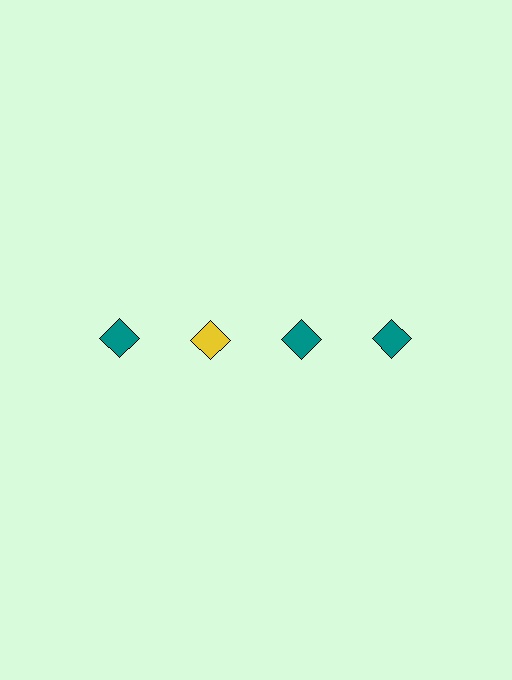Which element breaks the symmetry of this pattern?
The yellow diamond in the top row, second from left column breaks the symmetry. All other shapes are teal diamonds.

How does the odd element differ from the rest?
It has a different color: yellow instead of teal.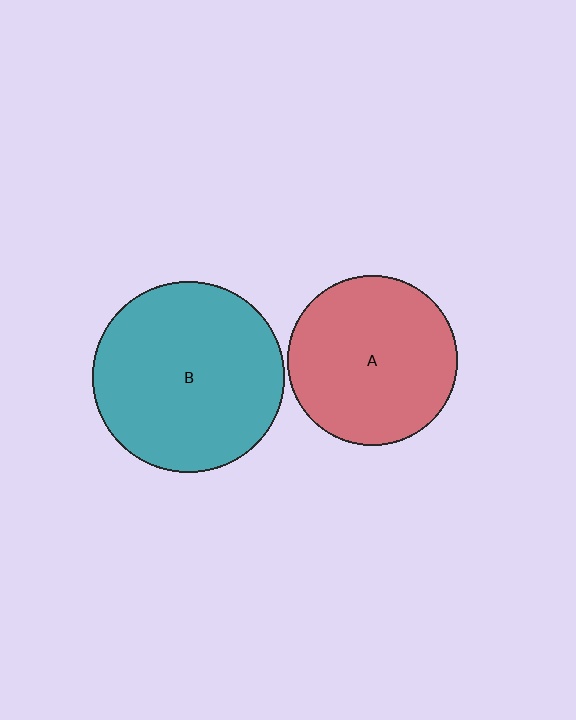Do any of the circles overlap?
No, none of the circles overlap.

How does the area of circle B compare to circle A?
Approximately 1.3 times.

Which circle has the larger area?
Circle B (teal).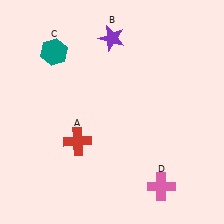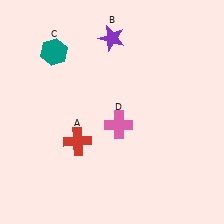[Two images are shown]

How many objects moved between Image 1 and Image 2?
1 object moved between the two images.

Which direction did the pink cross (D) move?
The pink cross (D) moved up.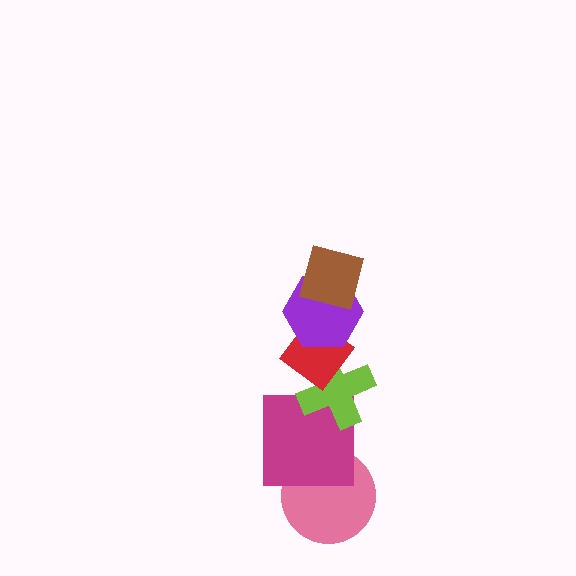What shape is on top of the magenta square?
The lime cross is on top of the magenta square.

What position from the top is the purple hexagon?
The purple hexagon is 2nd from the top.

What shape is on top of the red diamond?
The purple hexagon is on top of the red diamond.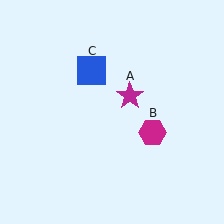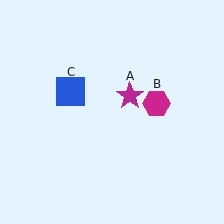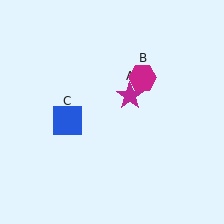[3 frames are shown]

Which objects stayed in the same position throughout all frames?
Magenta star (object A) remained stationary.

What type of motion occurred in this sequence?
The magenta hexagon (object B), blue square (object C) rotated counterclockwise around the center of the scene.